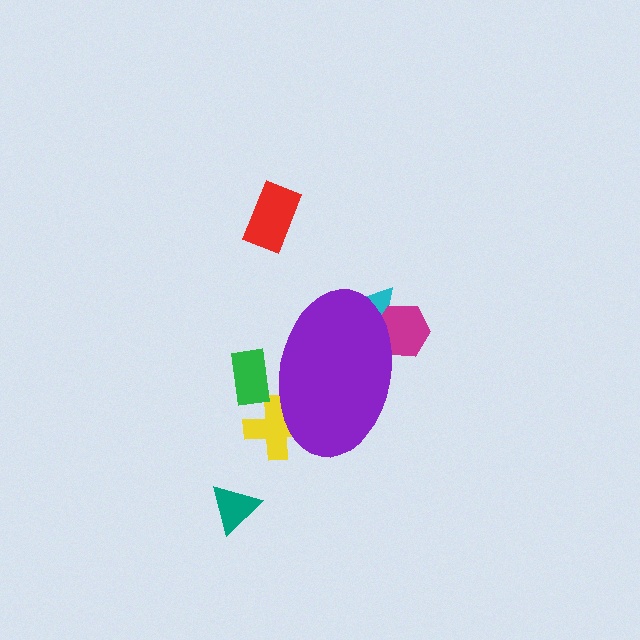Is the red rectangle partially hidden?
No, the red rectangle is fully visible.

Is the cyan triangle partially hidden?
Yes, the cyan triangle is partially hidden behind the purple ellipse.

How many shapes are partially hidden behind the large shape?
4 shapes are partially hidden.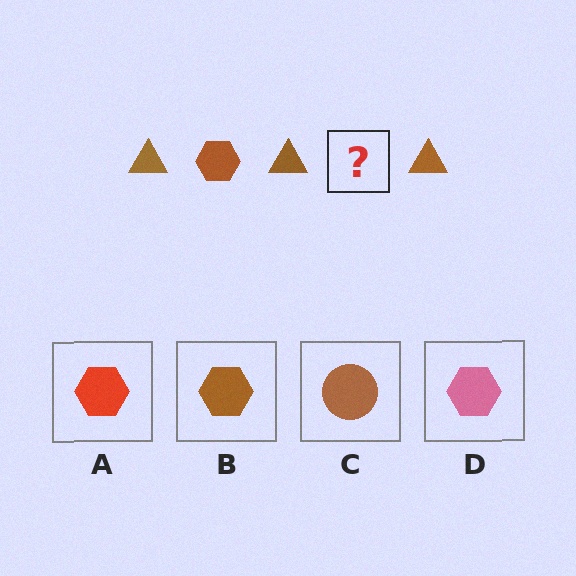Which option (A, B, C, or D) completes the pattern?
B.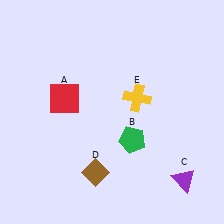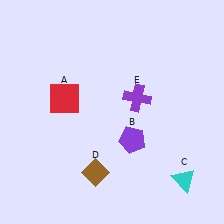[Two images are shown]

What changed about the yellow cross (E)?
In Image 1, E is yellow. In Image 2, it changed to purple.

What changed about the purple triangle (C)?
In Image 1, C is purple. In Image 2, it changed to cyan.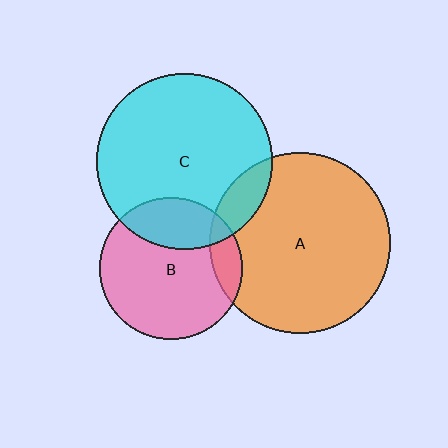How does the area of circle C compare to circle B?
Approximately 1.5 times.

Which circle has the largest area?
Circle A (orange).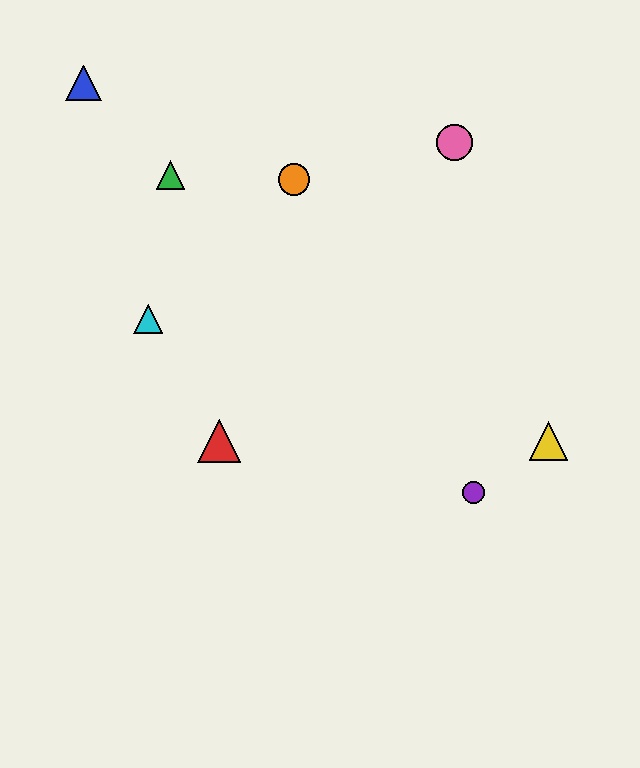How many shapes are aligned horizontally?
2 shapes (the red triangle, the yellow triangle) are aligned horizontally.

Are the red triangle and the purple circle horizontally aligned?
No, the red triangle is at y≈441 and the purple circle is at y≈493.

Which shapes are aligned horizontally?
The red triangle, the yellow triangle are aligned horizontally.